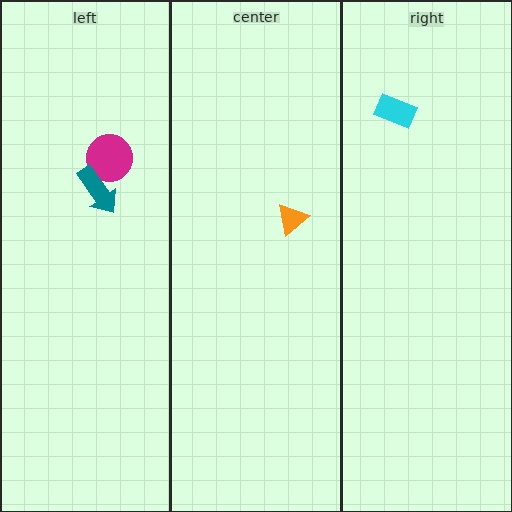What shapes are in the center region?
The orange triangle.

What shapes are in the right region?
The cyan rectangle.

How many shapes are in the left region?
2.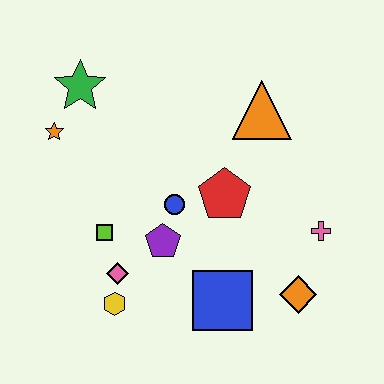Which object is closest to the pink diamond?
The yellow hexagon is closest to the pink diamond.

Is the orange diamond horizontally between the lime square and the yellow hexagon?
No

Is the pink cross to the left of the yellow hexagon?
No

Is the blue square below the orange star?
Yes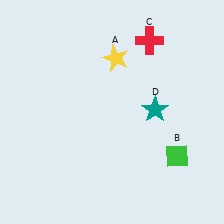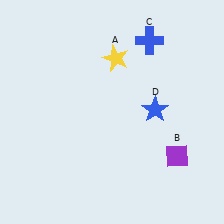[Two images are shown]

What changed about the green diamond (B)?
In Image 1, B is green. In Image 2, it changed to purple.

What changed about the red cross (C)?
In Image 1, C is red. In Image 2, it changed to blue.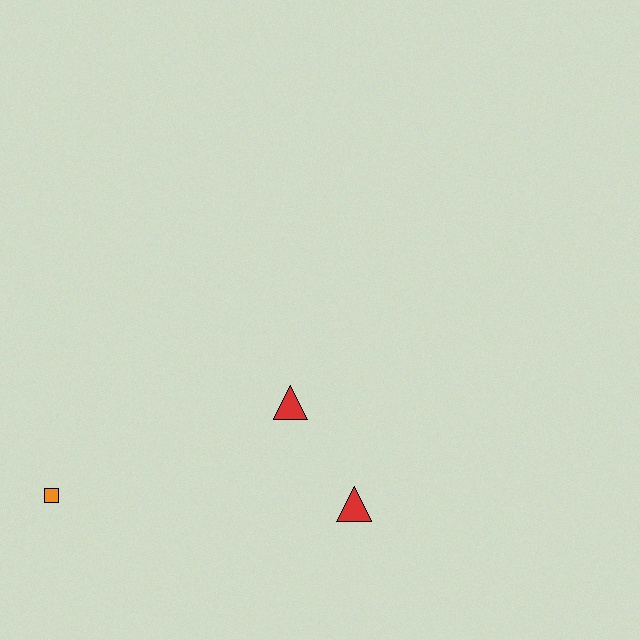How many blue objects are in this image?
There are no blue objects.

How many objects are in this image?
There are 3 objects.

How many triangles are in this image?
There are 2 triangles.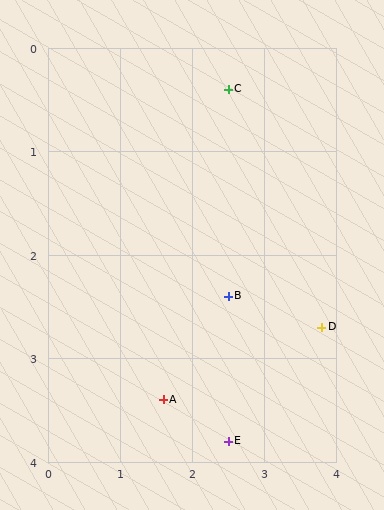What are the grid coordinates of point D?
Point D is at approximately (3.8, 2.7).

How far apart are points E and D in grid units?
Points E and D are about 1.7 grid units apart.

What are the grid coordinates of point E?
Point E is at approximately (2.5, 3.8).